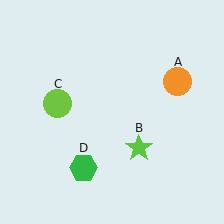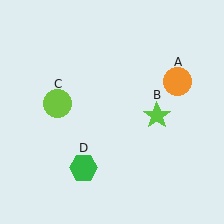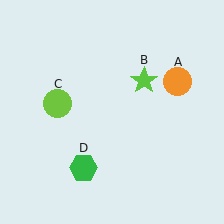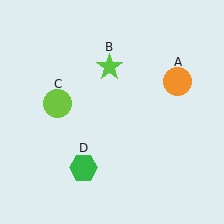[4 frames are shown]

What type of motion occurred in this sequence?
The lime star (object B) rotated counterclockwise around the center of the scene.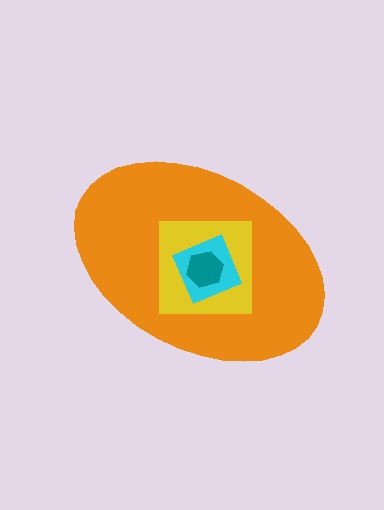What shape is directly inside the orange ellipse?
The yellow square.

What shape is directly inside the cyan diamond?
The teal hexagon.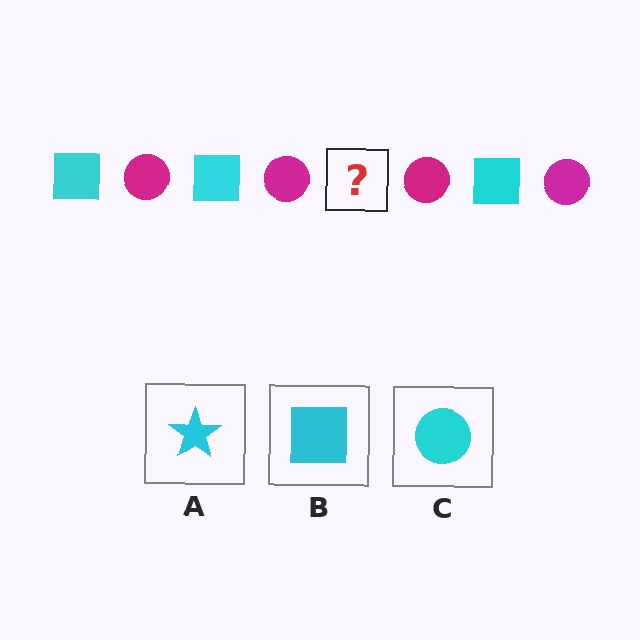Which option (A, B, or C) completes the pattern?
B.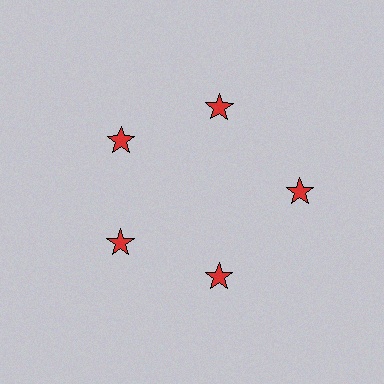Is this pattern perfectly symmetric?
No. The 5 red stars are arranged in a ring, but one element near the 3 o'clock position is pushed outward from the center, breaking the 5-fold rotational symmetry.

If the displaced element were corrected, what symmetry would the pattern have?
It would have 5-fold rotational symmetry — the pattern would map onto itself every 72 degrees.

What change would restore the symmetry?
The symmetry would be restored by moving it inward, back onto the ring so that all 5 stars sit at equal angles and equal distance from the center.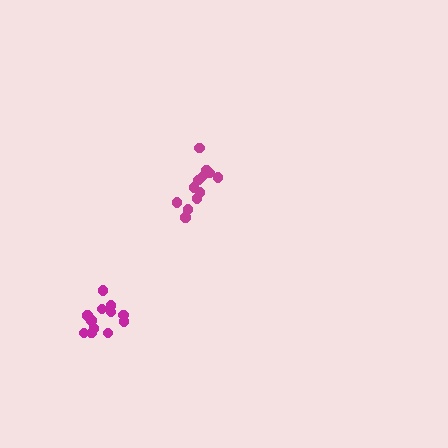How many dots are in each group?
Group 1: 12 dots, Group 2: 12 dots (24 total).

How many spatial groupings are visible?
There are 2 spatial groupings.